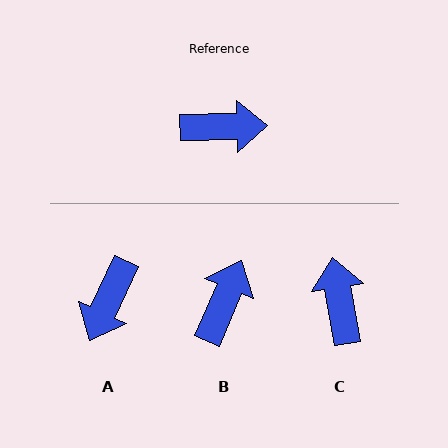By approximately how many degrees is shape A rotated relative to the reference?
Approximately 116 degrees clockwise.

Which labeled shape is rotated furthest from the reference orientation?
A, about 116 degrees away.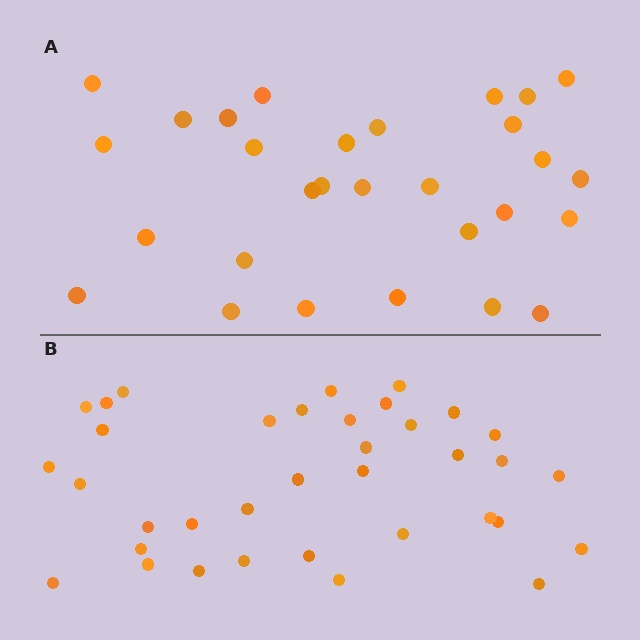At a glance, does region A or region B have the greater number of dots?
Region B (the bottom region) has more dots.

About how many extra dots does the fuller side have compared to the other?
Region B has roughly 8 or so more dots than region A.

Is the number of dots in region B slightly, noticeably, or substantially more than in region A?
Region B has only slightly more — the two regions are fairly close. The ratio is roughly 1.2 to 1.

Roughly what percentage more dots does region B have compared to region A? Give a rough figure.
About 25% more.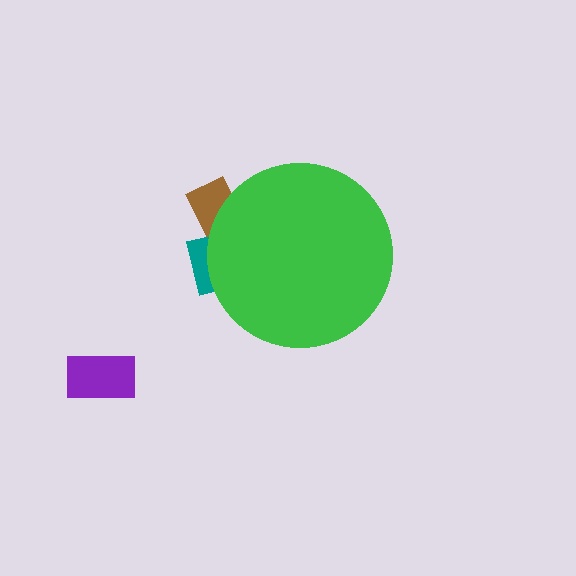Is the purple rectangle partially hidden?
No, the purple rectangle is fully visible.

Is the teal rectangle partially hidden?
Yes, the teal rectangle is partially hidden behind the green circle.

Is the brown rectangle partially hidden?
Yes, the brown rectangle is partially hidden behind the green circle.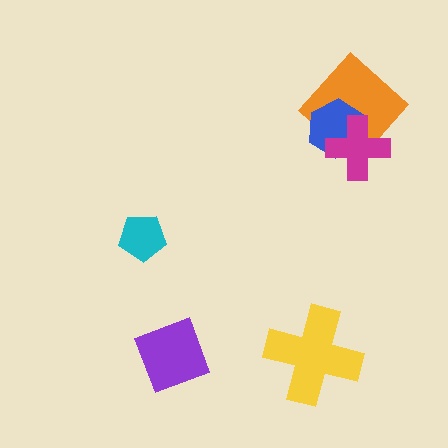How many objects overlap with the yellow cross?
0 objects overlap with the yellow cross.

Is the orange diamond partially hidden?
Yes, it is partially covered by another shape.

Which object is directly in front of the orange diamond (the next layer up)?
The blue hexagon is directly in front of the orange diamond.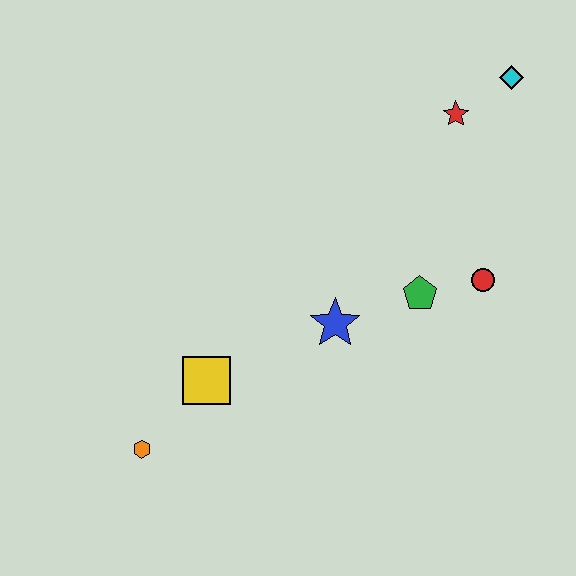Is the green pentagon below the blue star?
No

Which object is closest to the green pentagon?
The red circle is closest to the green pentagon.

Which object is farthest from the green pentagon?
The orange hexagon is farthest from the green pentagon.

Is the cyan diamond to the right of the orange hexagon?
Yes